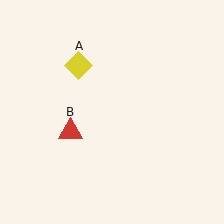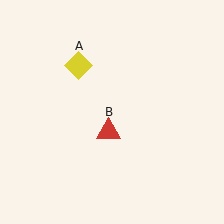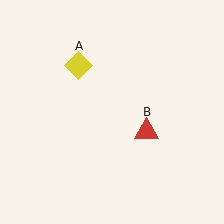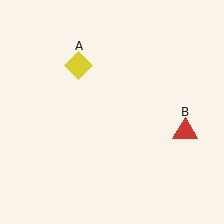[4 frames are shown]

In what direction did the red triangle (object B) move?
The red triangle (object B) moved right.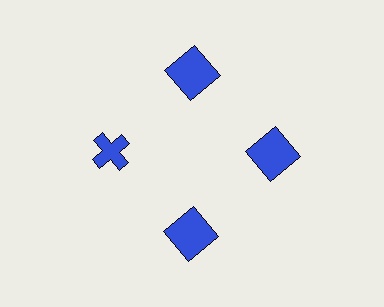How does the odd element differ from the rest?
It has a different shape: cross instead of square.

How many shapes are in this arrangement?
There are 4 shapes arranged in a ring pattern.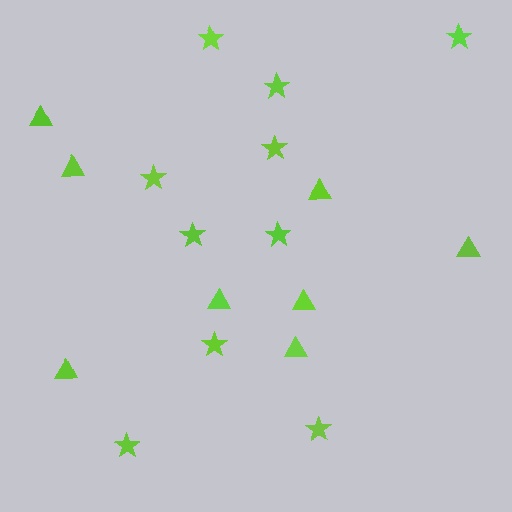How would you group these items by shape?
There are 2 groups: one group of triangles (8) and one group of stars (10).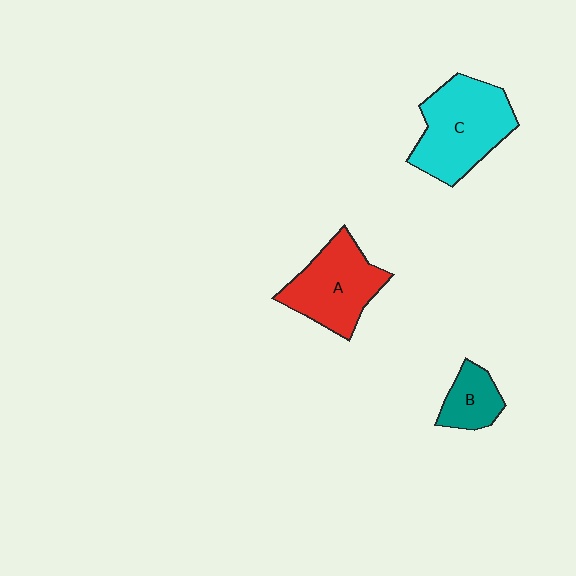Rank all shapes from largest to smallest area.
From largest to smallest: C (cyan), A (red), B (teal).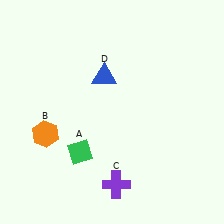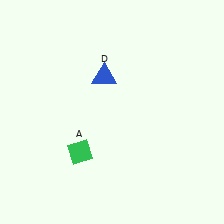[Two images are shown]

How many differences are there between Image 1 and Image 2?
There are 2 differences between the two images.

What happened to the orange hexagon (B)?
The orange hexagon (B) was removed in Image 2. It was in the bottom-left area of Image 1.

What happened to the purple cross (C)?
The purple cross (C) was removed in Image 2. It was in the bottom-right area of Image 1.